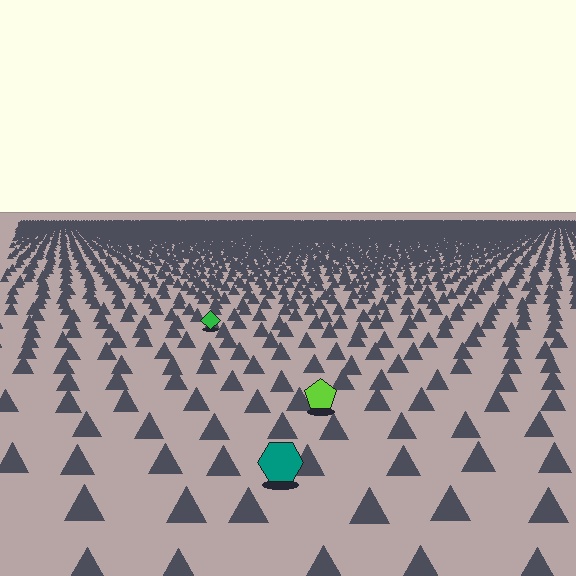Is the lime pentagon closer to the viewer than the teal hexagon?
No. The teal hexagon is closer — you can tell from the texture gradient: the ground texture is coarser near it.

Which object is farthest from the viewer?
The green diamond is farthest from the viewer. It appears smaller and the ground texture around it is denser.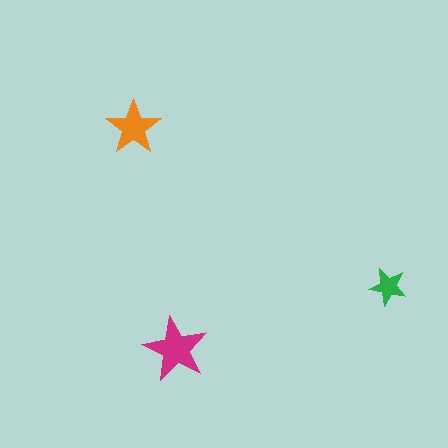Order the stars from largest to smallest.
the magenta one, the orange one, the green one.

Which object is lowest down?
The magenta star is bottommost.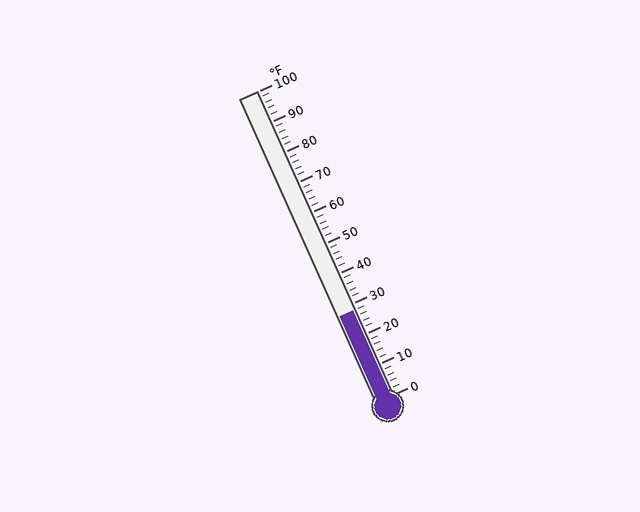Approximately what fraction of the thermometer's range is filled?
The thermometer is filled to approximately 30% of its range.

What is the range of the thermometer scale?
The thermometer scale ranges from 0°F to 100°F.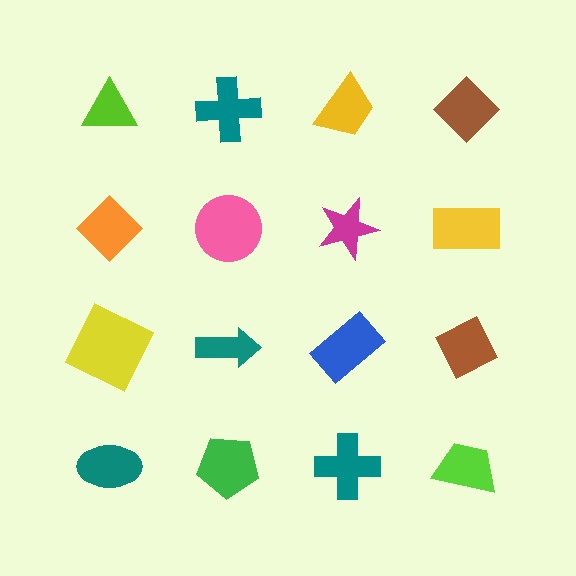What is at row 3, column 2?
A teal arrow.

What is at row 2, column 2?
A pink circle.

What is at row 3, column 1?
A yellow square.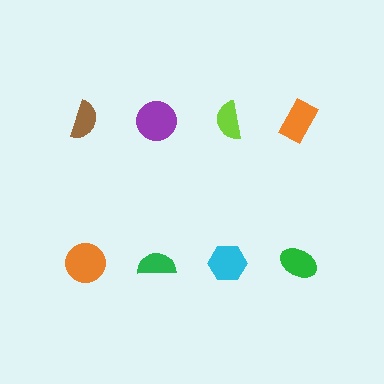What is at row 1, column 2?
A purple circle.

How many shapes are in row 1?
4 shapes.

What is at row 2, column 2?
A green semicircle.